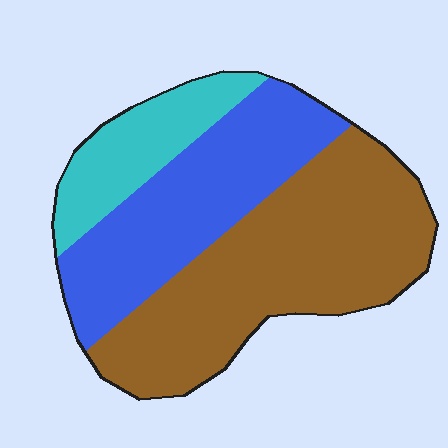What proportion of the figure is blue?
Blue takes up between a third and a half of the figure.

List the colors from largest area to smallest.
From largest to smallest: brown, blue, cyan.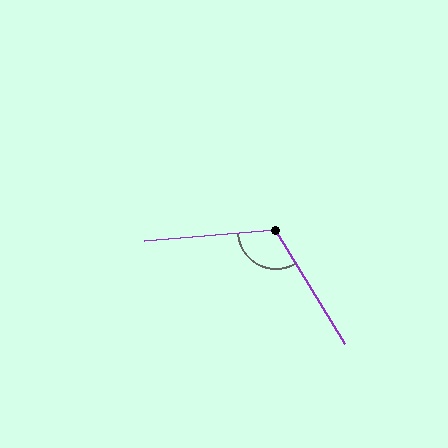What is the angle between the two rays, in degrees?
Approximately 117 degrees.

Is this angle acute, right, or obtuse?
It is obtuse.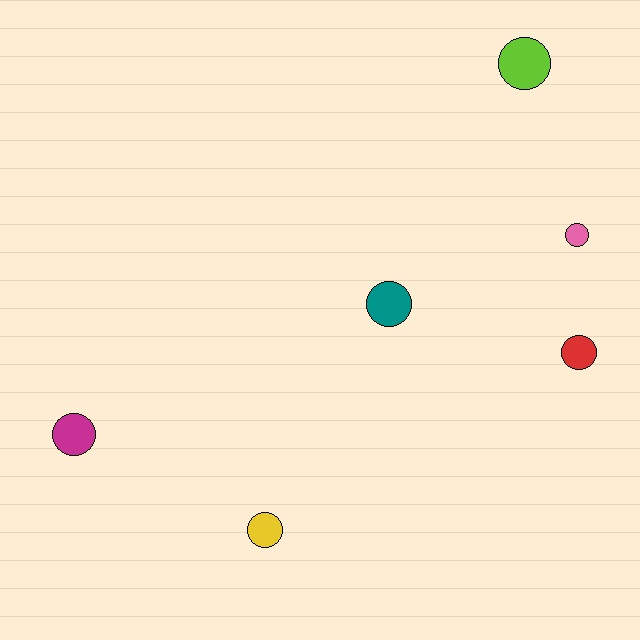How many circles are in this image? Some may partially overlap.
There are 6 circles.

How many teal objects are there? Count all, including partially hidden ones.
There is 1 teal object.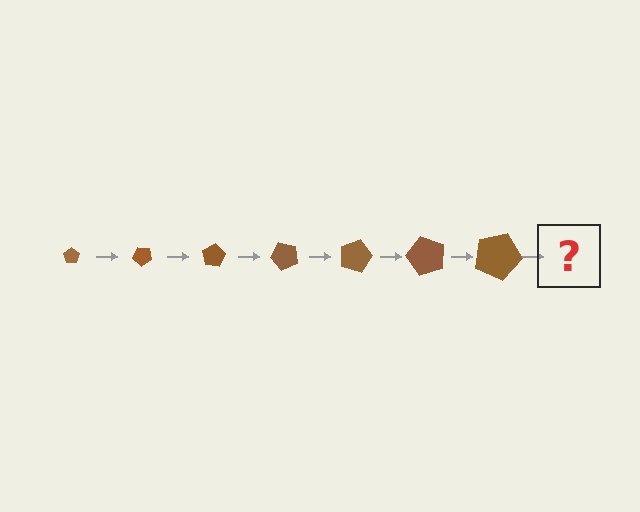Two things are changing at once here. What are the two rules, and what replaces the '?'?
The two rules are that the pentagon grows larger each step and it rotates 40 degrees each step. The '?' should be a pentagon, larger than the previous one and rotated 280 degrees from the start.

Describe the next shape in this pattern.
It should be a pentagon, larger than the previous one and rotated 280 degrees from the start.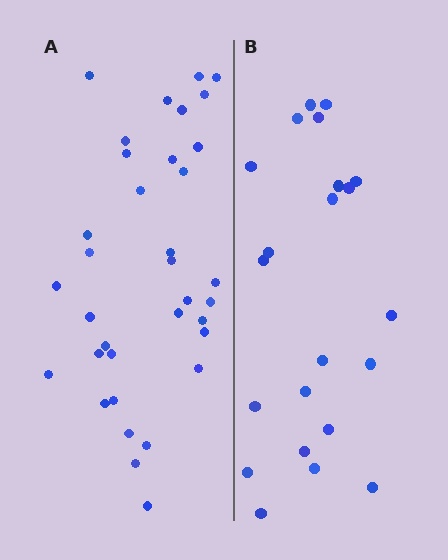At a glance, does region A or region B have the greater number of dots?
Region A (the left region) has more dots.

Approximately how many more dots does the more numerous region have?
Region A has approximately 15 more dots than region B.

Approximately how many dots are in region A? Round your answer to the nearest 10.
About 40 dots. (The exact count is 35, which rounds to 40.)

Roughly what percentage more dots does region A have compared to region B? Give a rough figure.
About 60% more.